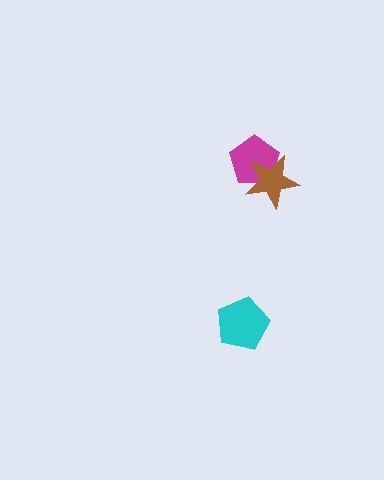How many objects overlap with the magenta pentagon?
1 object overlaps with the magenta pentagon.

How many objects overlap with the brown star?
1 object overlaps with the brown star.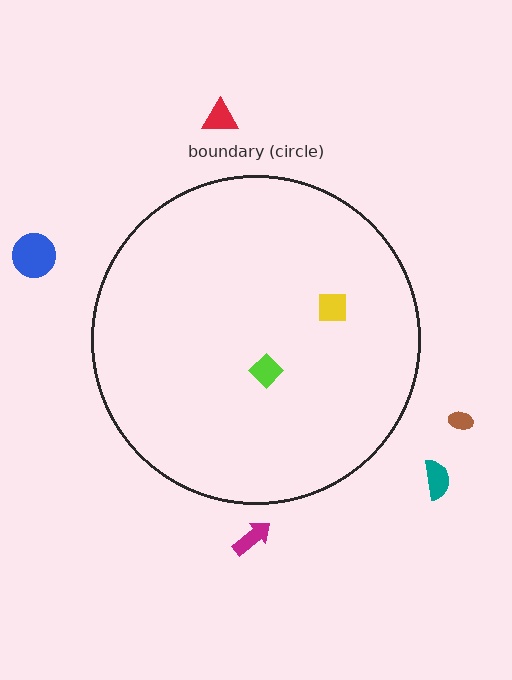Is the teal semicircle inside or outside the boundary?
Outside.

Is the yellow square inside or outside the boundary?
Inside.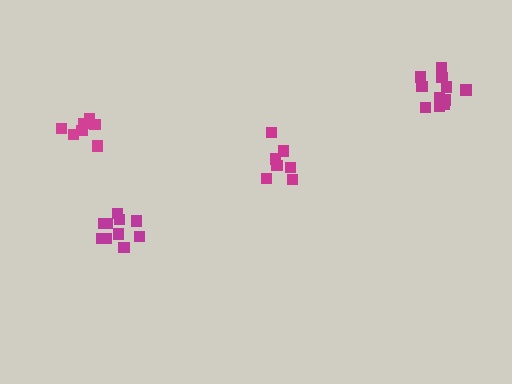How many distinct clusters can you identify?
There are 4 distinct clusters.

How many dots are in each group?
Group 1: 7 dots, Group 2: 10 dots, Group 3: 7 dots, Group 4: 11 dots (35 total).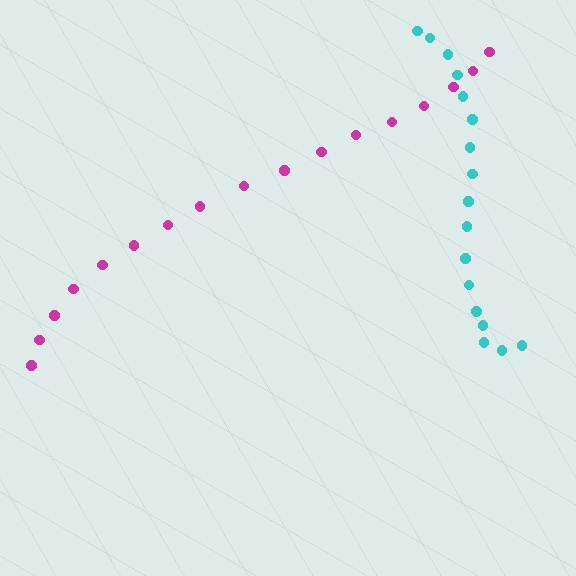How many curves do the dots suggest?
There are 2 distinct paths.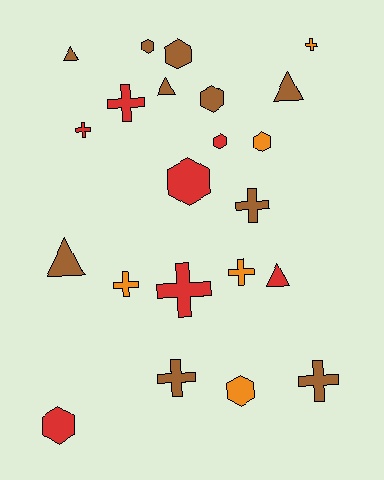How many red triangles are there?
There is 1 red triangle.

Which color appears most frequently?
Brown, with 10 objects.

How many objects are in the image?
There are 22 objects.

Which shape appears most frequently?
Cross, with 9 objects.